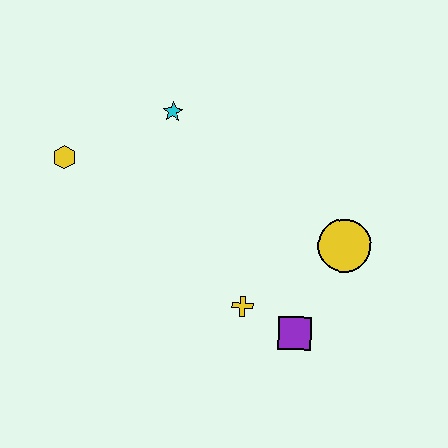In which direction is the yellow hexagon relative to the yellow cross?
The yellow hexagon is to the left of the yellow cross.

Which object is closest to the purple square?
The yellow cross is closest to the purple square.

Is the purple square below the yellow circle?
Yes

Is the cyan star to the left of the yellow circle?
Yes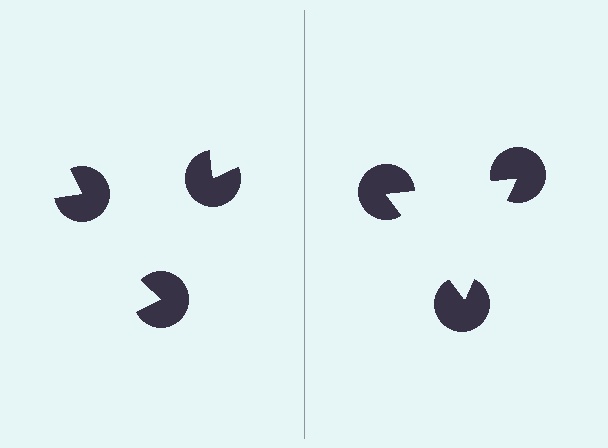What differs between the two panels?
The pac-man discs are positioned identically on both sides; only the wedge orientations differ. On the right they align to a triangle; on the left they are misaligned.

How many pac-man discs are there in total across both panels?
6 — 3 on each side.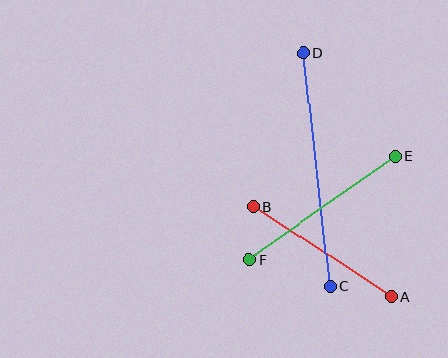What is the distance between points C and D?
The distance is approximately 234 pixels.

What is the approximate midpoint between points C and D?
The midpoint is at approximately (317, 170) pixels.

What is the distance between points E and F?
The distance is approximately 179 pixels.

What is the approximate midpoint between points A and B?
The midpoint is at approximately (322, 252) pixels.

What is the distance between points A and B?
The distance is approximately 164 pixels.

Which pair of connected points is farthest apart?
Points C and D are farthest apart.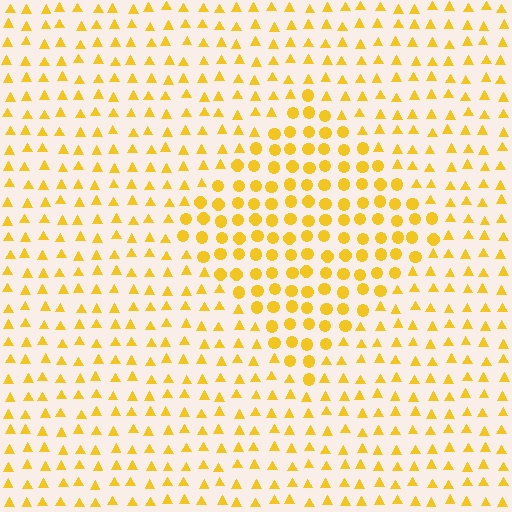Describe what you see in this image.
The image is filled with small yellow elements arranged in a uniform grid. A diamond-shaped region contains circles, while the surrounding area contains triangles. The boundary is defined purely by the change in element shape.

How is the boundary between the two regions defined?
The boundary is defined by a change in element shape: circles inside vs. triangles outside. All elements share the same color and spacing.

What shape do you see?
I see a diamond.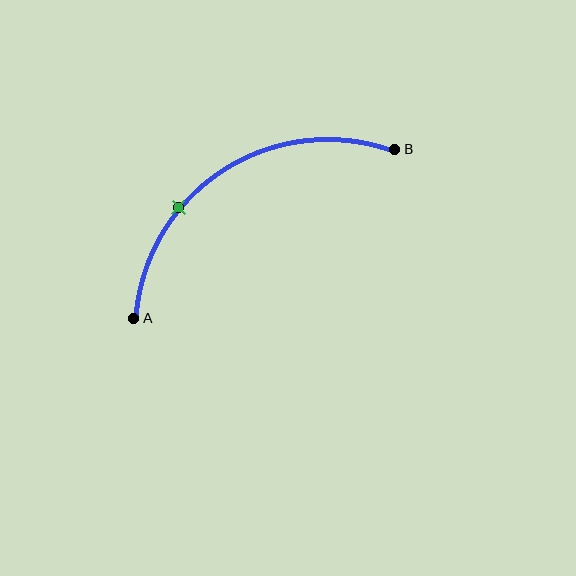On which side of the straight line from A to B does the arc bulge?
The arc bulges above the straight line connecting A and B.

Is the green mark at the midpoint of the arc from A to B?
No. The green mark lies on the arc but is closer to endpoint A. The arc midpoint would be at the point on the curve equidistant along the arc from both A and B.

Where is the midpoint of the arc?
The arc midpoint is the point on the curve farthest from the straight line joining A and B. It sits above that line.